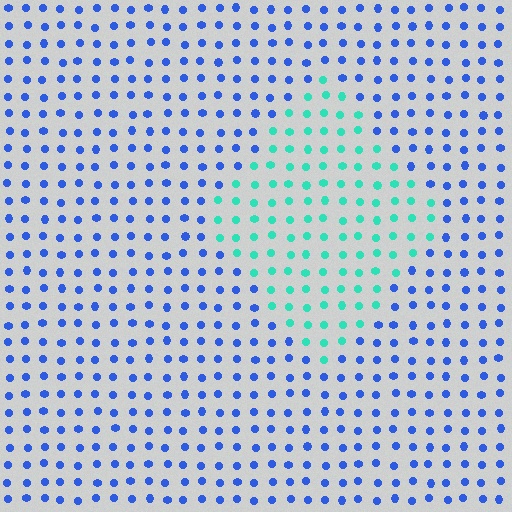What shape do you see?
I see a diamond.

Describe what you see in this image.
The image is filled with small blue elements in a uniform arrangement. A diamond-shaped region is visible where the elements are tinted to a slightly different hue, forming a subtle color boundary.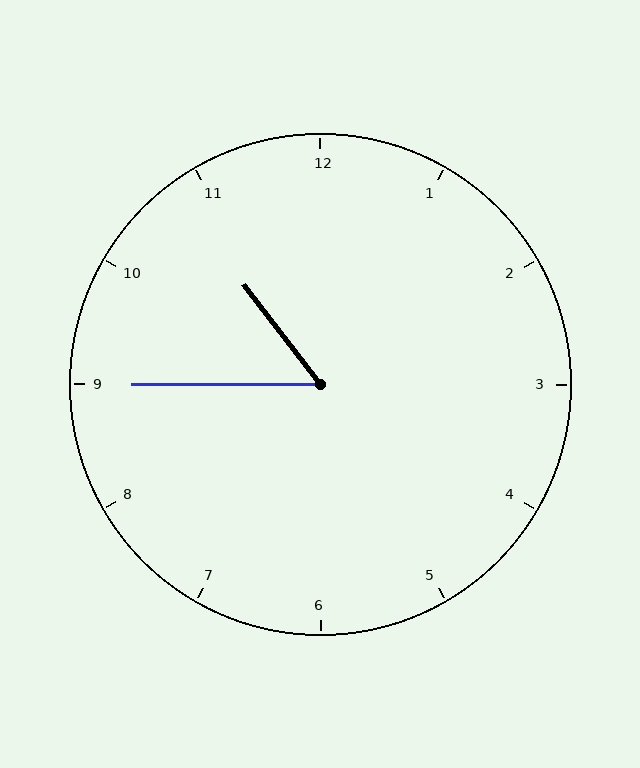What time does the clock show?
10:45.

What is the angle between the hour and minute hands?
Approximately 52 degrees.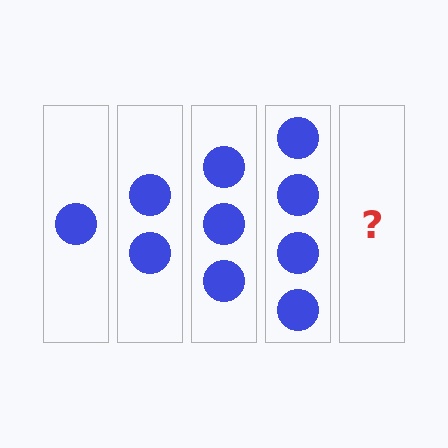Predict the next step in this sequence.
The next step is 5 circles.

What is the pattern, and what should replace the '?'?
The pattern is that each step adds one more circle. The '?' should be 5 circles.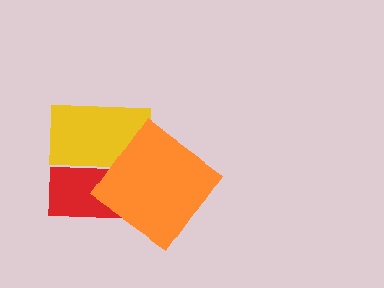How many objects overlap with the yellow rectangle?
2 objects overlap with the yellow rectangle.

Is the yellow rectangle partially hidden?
Yes, it is partially covered by another shape.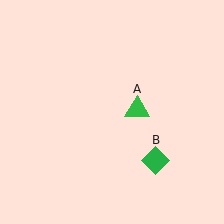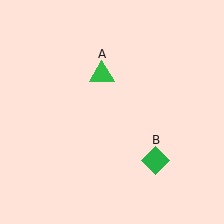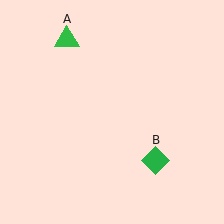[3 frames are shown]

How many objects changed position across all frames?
1 object changed position: green triangle (object A).